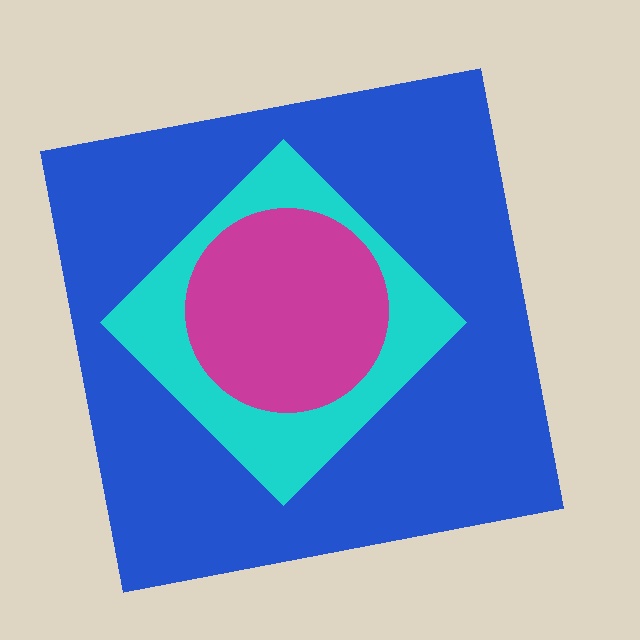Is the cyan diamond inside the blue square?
Yes.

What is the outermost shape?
The blue square.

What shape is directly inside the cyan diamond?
The magenta circle.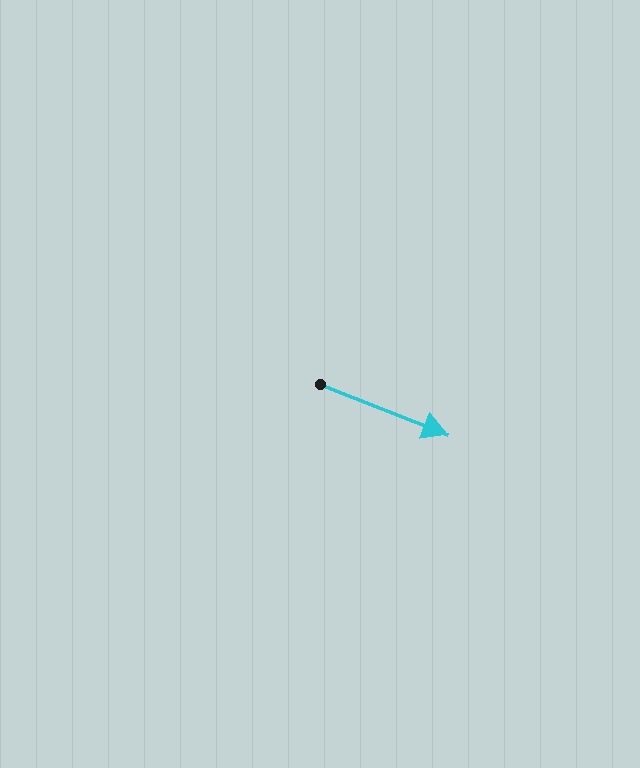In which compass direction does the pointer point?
East.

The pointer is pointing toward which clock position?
Roughly 4 o'clock.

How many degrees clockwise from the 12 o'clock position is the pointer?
Approximately 112 degrees.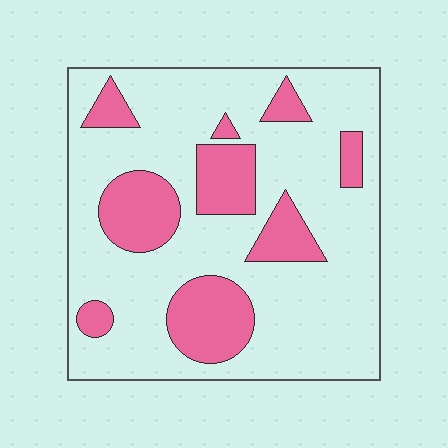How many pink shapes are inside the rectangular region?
9.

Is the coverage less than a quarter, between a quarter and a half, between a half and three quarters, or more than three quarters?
Between a quarter and a half.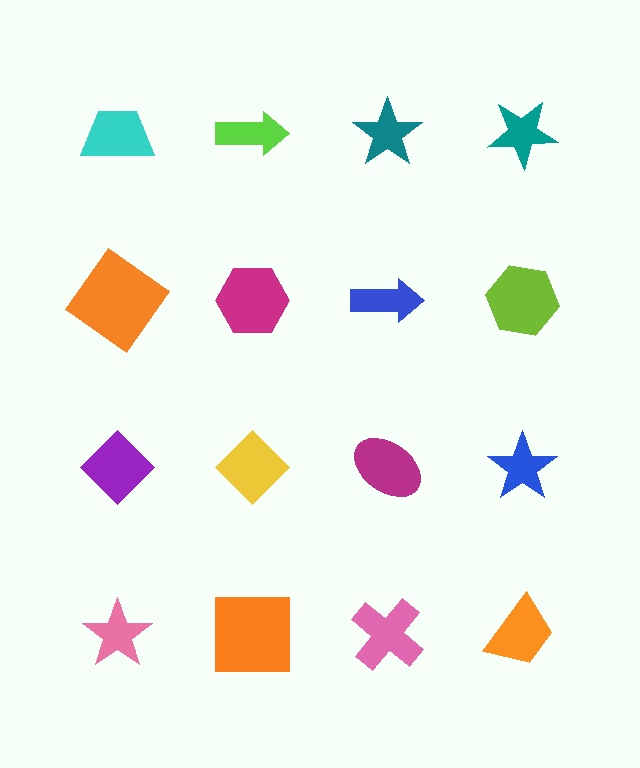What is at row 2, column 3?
A blue arrow.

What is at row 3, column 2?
A yellow diamond.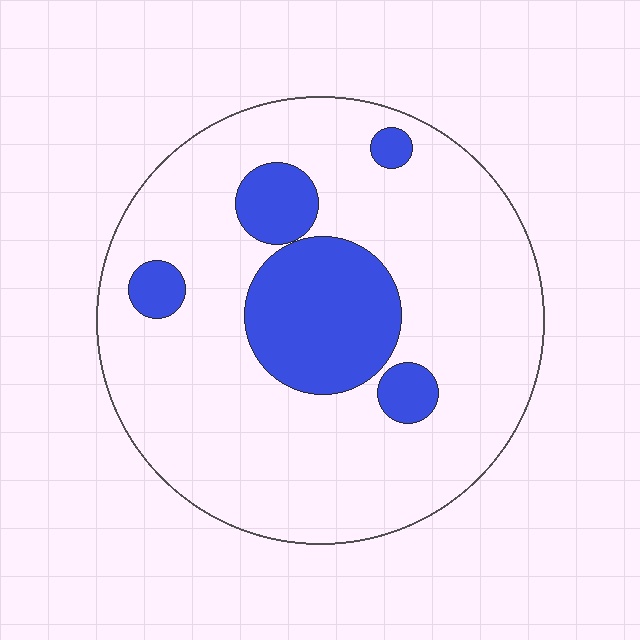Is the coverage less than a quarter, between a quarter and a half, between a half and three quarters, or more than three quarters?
Less than a quarter.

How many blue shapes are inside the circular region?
5.